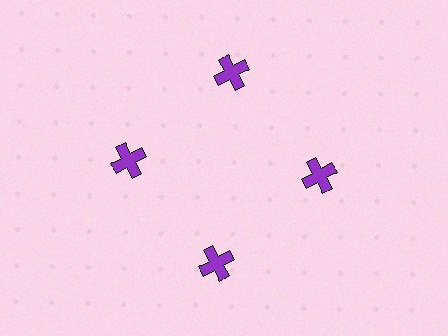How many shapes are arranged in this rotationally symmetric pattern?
There are 4 shapes, arranged in 4 groups of 1.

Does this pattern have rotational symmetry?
Yes, this pattern has 4-fold rotational symmetry. It looks the same after rotating 90 degrees around the center.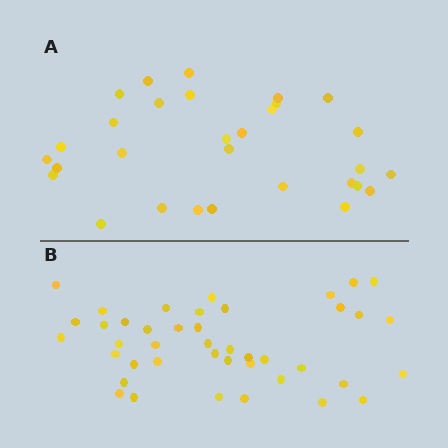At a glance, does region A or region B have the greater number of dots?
Region B (the bottom region) has more dots.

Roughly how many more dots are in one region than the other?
Region B has roughly 12 or so more dots than region A.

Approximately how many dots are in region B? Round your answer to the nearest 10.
About 40 dots. (The exact count is 42, which rounds to 40.)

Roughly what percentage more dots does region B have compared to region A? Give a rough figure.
About 40% more.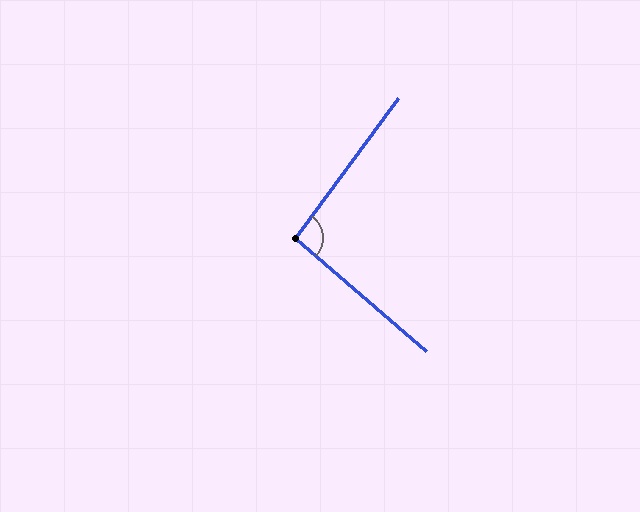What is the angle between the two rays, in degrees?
Approximately 95 degrees.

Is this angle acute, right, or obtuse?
It is approximately a right angle.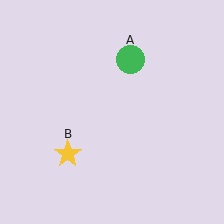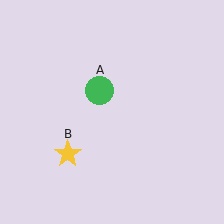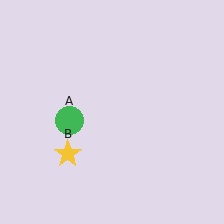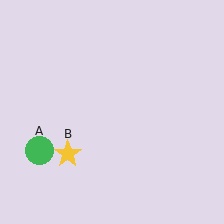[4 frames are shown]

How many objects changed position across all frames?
1 object changed position: green circle (object A).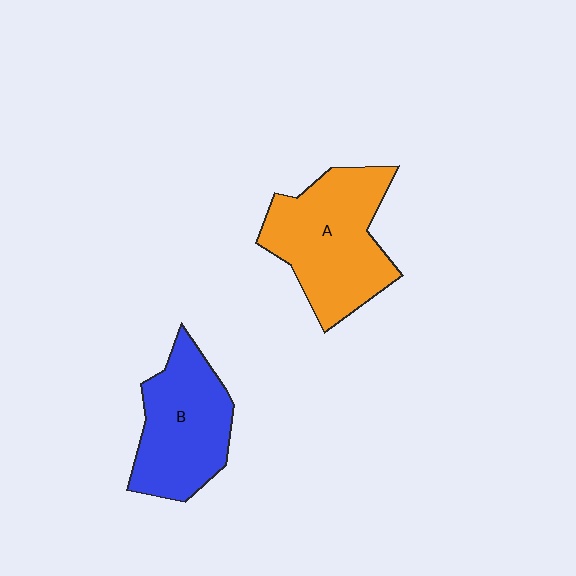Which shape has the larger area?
Shape A (orange).